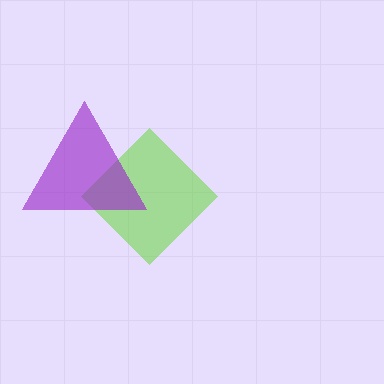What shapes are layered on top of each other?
The layered shapes are: a lime diamond, a purple triangle.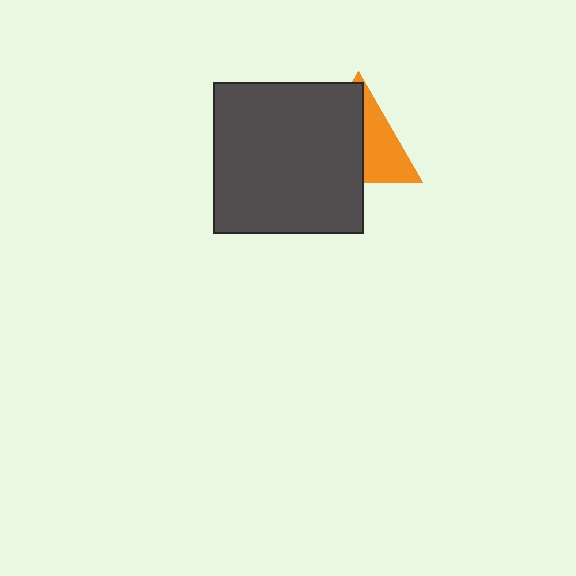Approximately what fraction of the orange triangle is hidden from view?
Roughly 56% of the orange triangle is hidden behind the dark gray square.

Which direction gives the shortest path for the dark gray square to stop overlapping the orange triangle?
Moving left gives the shortest separation.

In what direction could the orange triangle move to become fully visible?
The orange triangle could move right. That would shift it out from behind the dark gray square entirely.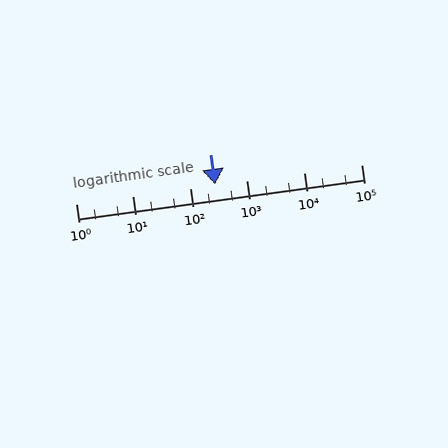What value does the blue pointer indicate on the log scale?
The pointer indicates approximately 270.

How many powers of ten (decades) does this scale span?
The scale spans 5 decades, from 1 to 100000.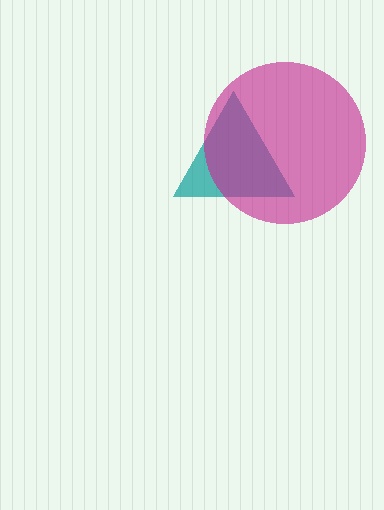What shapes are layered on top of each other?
The layered shapes are: a teal triangle, a magenta circle.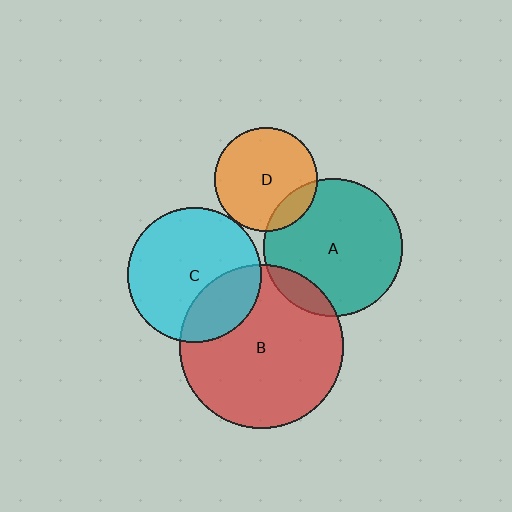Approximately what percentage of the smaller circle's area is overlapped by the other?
Approximately 15%.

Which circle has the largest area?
Circle B (red).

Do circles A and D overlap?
Yes.